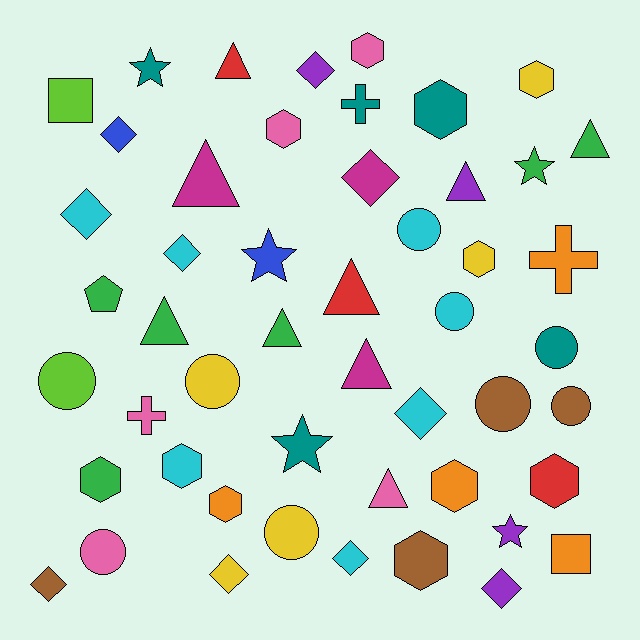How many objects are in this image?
There are 50 objects.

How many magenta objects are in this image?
There are 3 magenta objects.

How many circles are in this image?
There are 9 circles.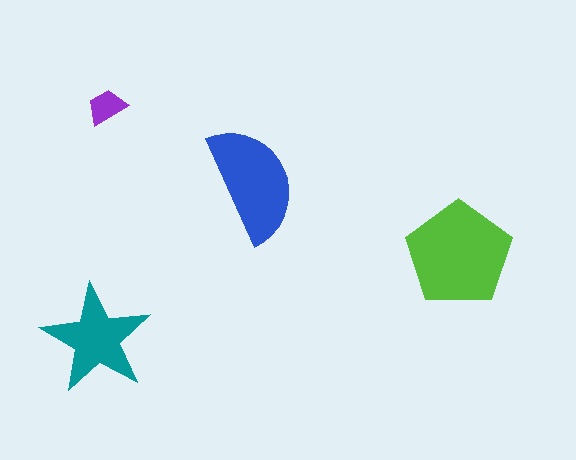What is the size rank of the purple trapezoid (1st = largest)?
4th.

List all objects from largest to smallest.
The lime pentagon, the blue semicircle, the teal star, the purple trapezoid.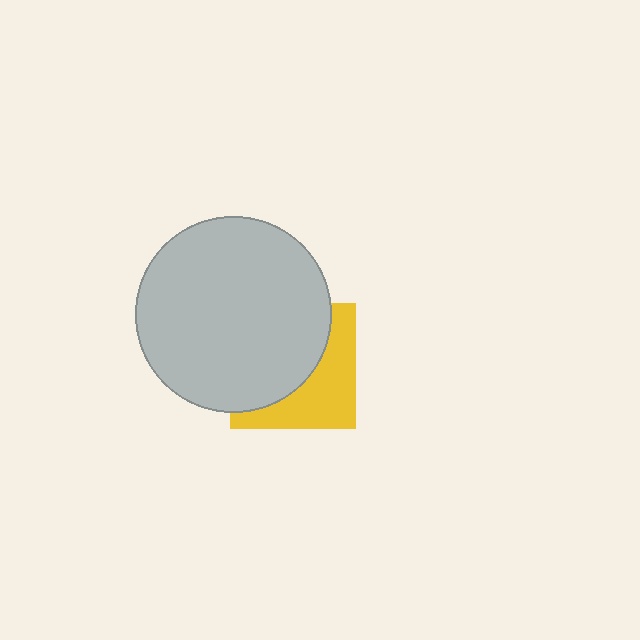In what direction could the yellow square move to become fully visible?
The yellow square could move toward the lower-right. That would shift it out from behind the light gray circle entirely.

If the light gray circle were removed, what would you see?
You would see the complete yellow square.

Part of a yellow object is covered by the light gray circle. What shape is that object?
It is a square.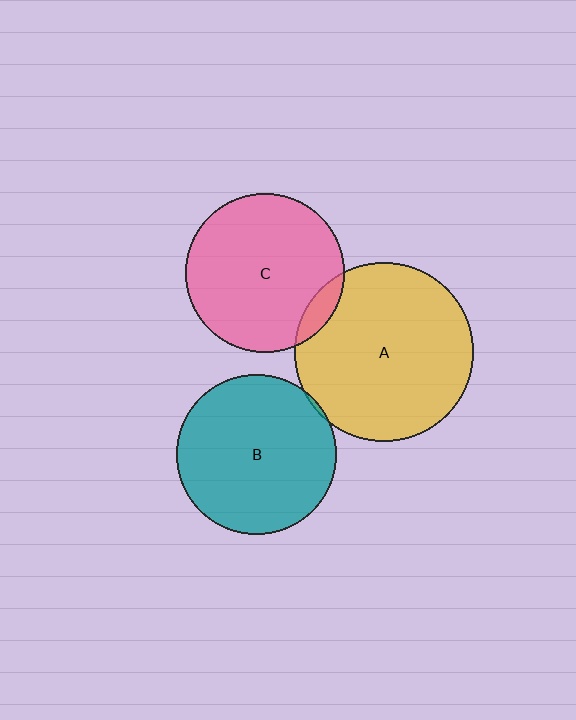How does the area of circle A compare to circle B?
Approximately 1.3 times.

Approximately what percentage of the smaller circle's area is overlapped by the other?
Approximately 10%.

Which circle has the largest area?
Circle A (yellow).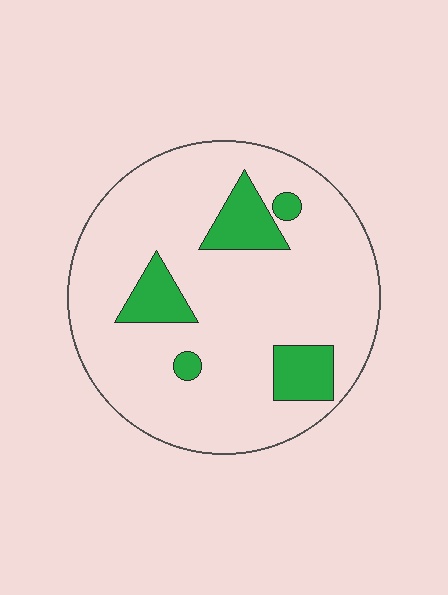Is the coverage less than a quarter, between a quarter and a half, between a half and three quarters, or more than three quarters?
Less than a quarter.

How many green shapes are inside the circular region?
5.